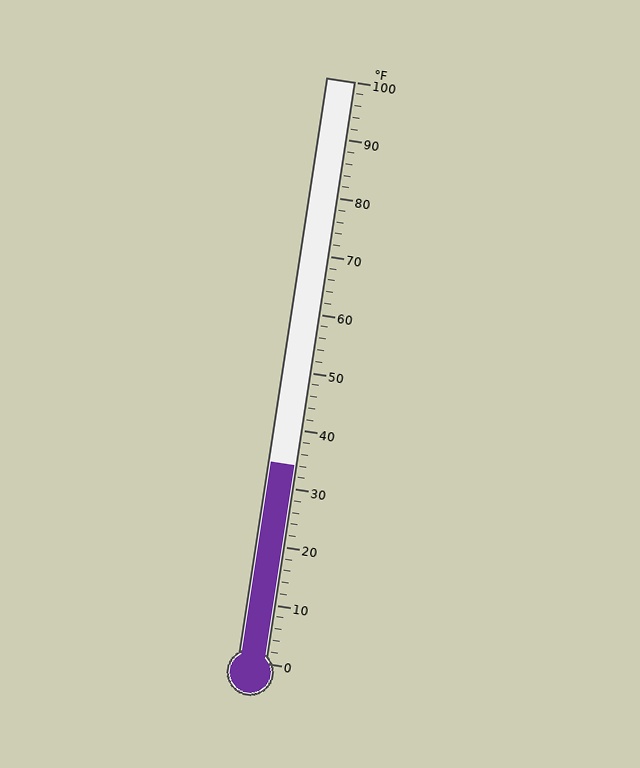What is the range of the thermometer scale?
The thermometer scale ranges from 0°F to 100°F.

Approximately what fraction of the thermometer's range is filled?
The thermometer is filled to approximately 35% of its range.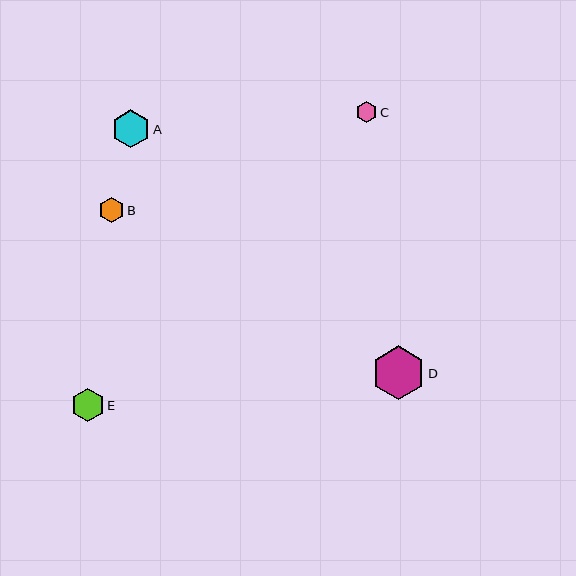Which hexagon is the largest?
Hexagon D is the largest with a size of approximately 54 pixels.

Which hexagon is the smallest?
Hexagon C is the smallest with a size of approximately 21 pixels.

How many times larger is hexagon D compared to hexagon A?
Hexagon D is approximately 1.4 times the size of hexagon A.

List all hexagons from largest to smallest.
From largest to smallest: D, A, E, B, C.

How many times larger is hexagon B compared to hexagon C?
Hexagon B is approximately 1.2 times the size of hexagon C.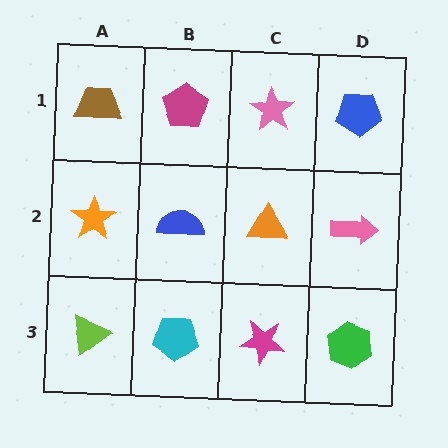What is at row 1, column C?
A pink star.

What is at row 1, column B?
A magenta pentagon.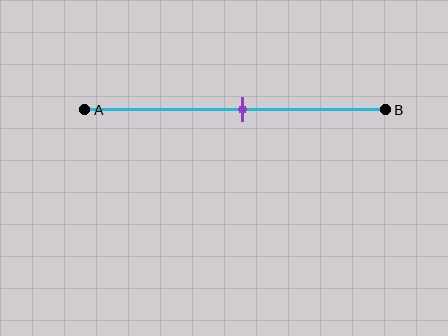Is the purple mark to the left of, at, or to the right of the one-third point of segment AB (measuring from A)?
The purple mark is to the right of the one-third point of segment AB.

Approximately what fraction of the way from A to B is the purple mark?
The purple mark is approximately 55% of the way from A to B.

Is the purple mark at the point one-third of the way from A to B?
No, the mark is at about 55% from A, not at the 33% one-third point.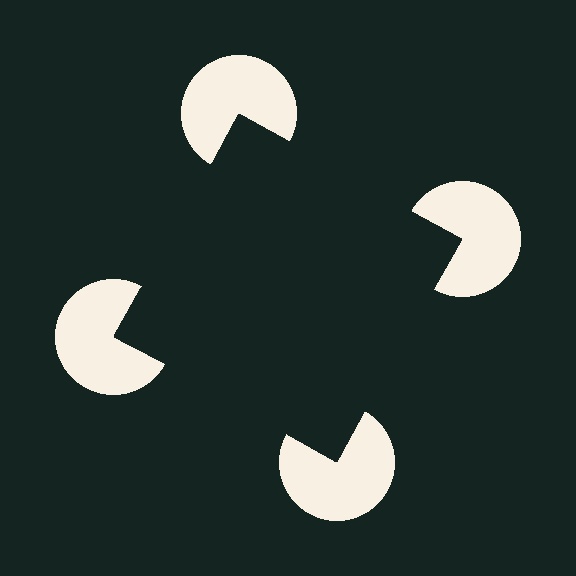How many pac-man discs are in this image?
There are 4 — one at each vertex of the illusory square.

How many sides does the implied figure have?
4 sides.